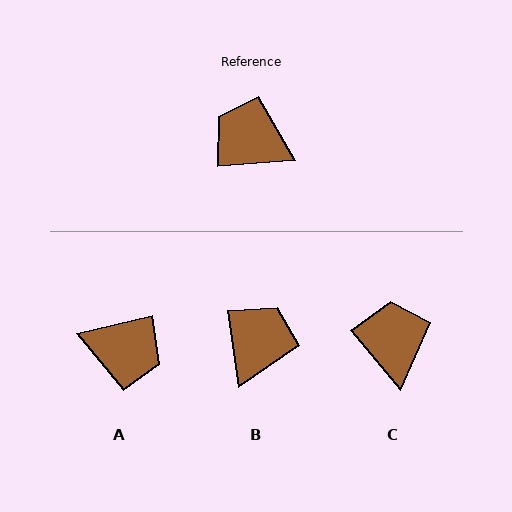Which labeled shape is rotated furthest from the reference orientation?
A, about 171 degrees away.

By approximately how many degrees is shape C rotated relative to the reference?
Approximately 54 degrees clockwise.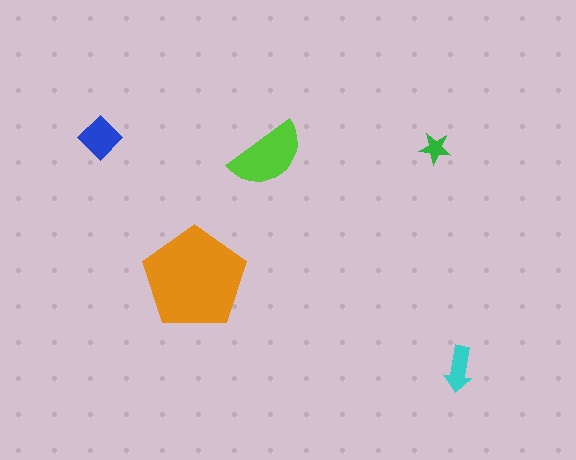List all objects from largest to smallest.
The orange pentagon, the lime semicircle, the blue diamond, the cyan arrow, the green star.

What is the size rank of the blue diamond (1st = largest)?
3rd.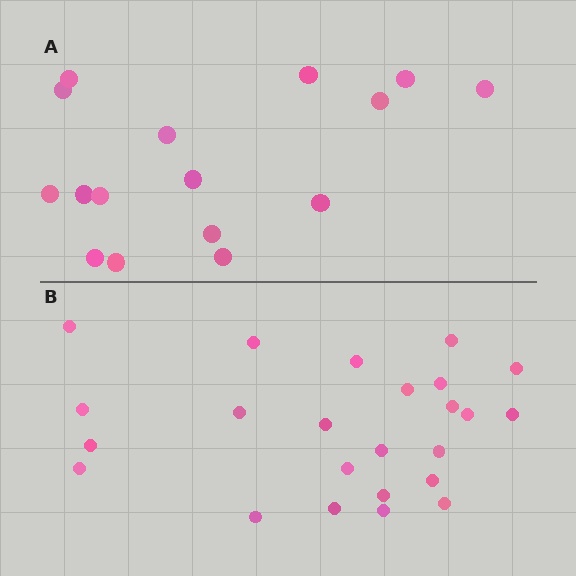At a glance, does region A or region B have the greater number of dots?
Region B (the bottom region) has more dots.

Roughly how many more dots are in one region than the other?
Region B has roughly 8 or so more dots than region A.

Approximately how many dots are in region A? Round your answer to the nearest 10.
About 20 dots. (The exact count is 16, which rounds to 20.)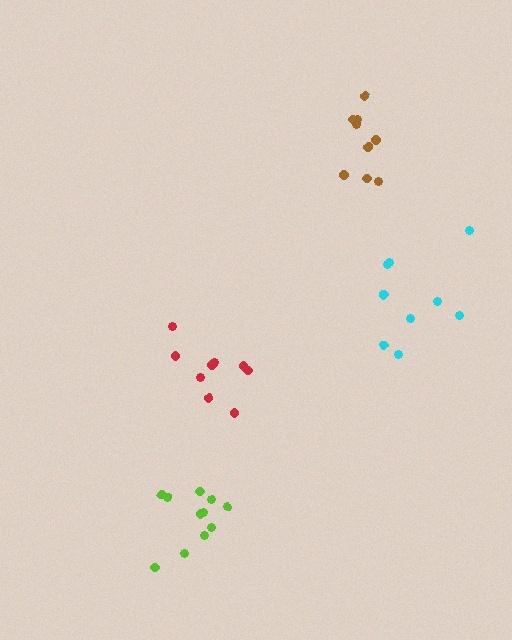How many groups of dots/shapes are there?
There are 4 groups.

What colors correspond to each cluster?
The clusters are colored: red, cyan, lime, brown.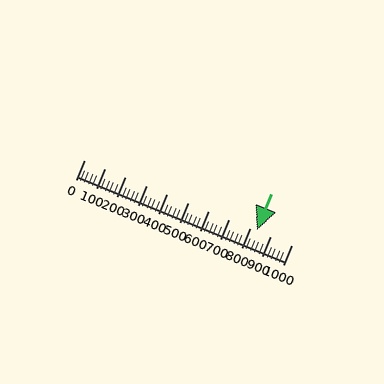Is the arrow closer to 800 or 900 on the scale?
The arrow is closer to 800.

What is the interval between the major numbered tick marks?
The major tick marks are spaced 100 units apart.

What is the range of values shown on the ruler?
The ruler shows values from 0 to 1000.